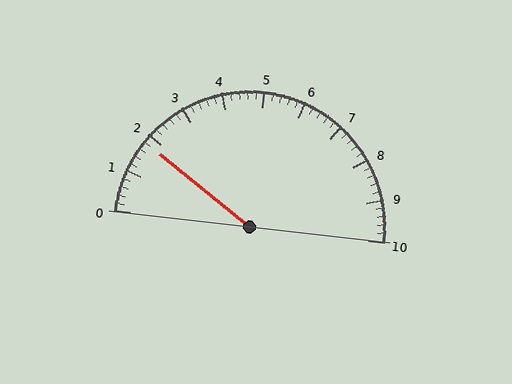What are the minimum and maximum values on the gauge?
The gauge ranges from 0 to 10.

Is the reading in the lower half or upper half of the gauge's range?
The reading is in the lower half of the range (0 to 10).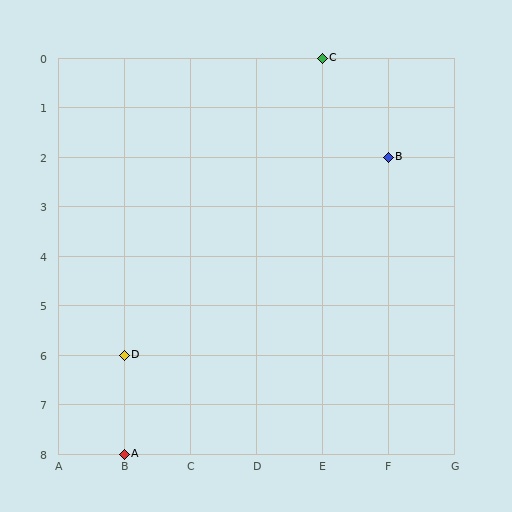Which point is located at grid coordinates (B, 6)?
Point D is at (B, 6).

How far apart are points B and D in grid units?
Points B and D are 4 columns and 4 rows apart (about 5.7 grid units diagonally).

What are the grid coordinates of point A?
Point A is at grid coordinates (B, 8).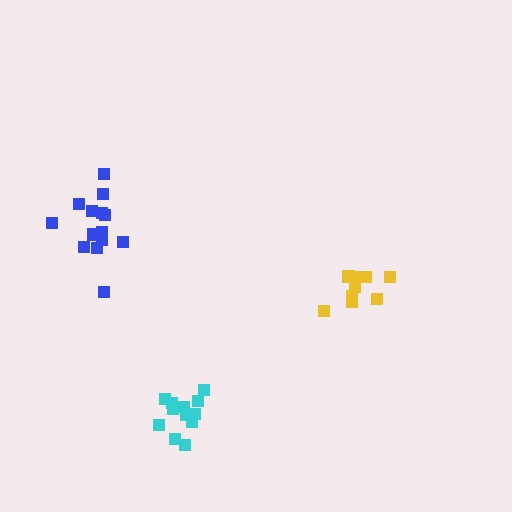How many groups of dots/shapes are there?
There are 3 groups.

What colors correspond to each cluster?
The clusters are colored: blue, yellow, cyan.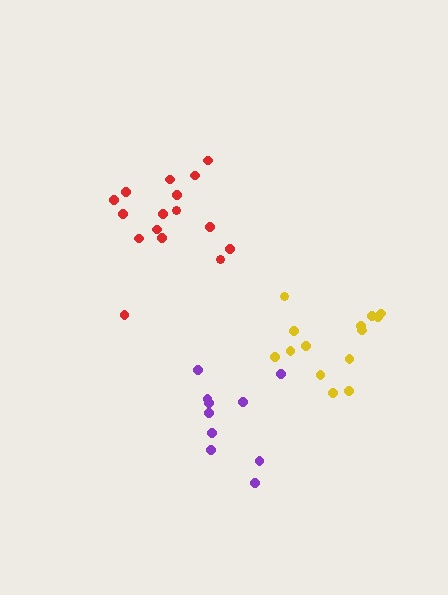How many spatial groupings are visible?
There are 3 spatial groupings.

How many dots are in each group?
Group 1: 16 dots, Group 2: 10 dots, Group 3: 14 dots (40 total).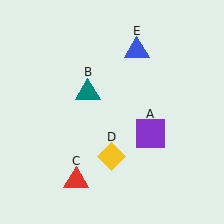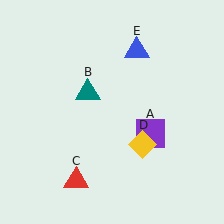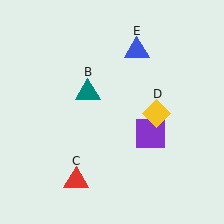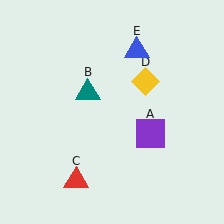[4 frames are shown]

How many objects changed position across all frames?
1 object changed position: yellow diamond (object D).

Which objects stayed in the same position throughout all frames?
Purple square (object A) and teal triangle (object B) and red triangle (object C) and blue triangle (object E) remained stationary.